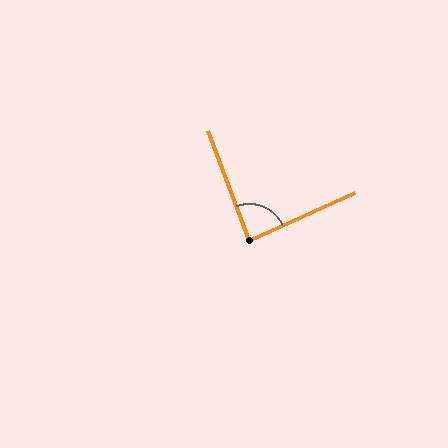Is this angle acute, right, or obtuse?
It is approximately a right angle.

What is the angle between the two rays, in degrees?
Approximately 86 degrees.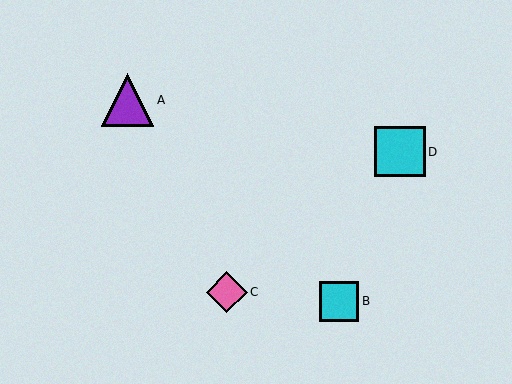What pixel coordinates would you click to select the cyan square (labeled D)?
Click at (400, 152) to select the cyan square D.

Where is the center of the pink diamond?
The center of the pink diamond is at (227, 292).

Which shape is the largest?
The purple triangle (labeled A) is the largest.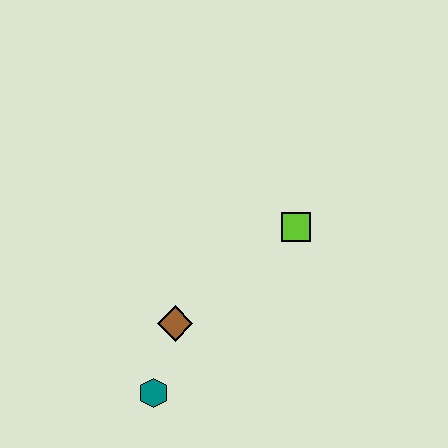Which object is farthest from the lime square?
The teal hexagon is farthest from the lime square.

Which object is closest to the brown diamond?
The teal hexagon is closest to the brown diamond.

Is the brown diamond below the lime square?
Yes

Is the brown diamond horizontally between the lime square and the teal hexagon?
Yes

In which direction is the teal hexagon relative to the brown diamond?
The teal hexagon is below the brown diamond.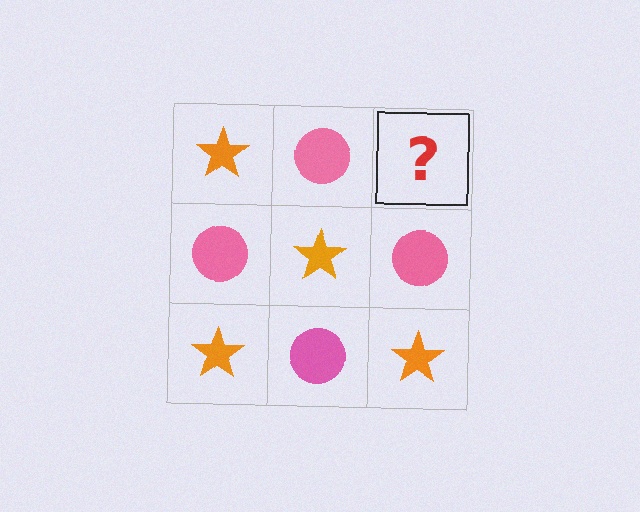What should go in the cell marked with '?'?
The missing cell should contain an orange star.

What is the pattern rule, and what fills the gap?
The rule is that it alternates orange star and pink circle in a checkerboard pattern. The gap should be filled with an orange star.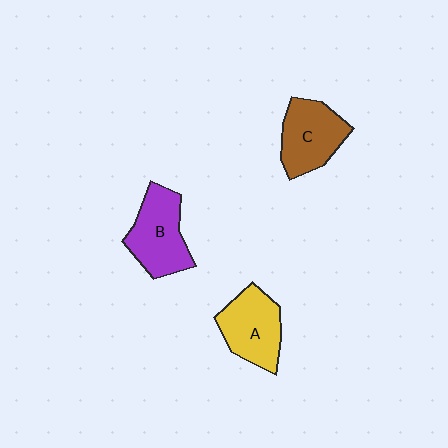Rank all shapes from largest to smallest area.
From largest to smallest: B (purple), A (yellow), C (brown).